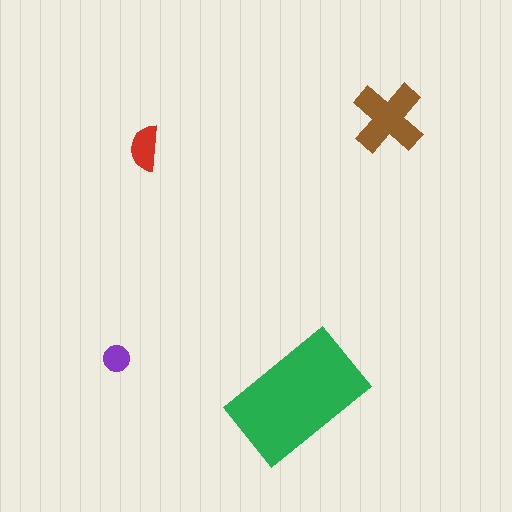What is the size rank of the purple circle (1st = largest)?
4th.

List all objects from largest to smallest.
The green rectangle, the brown cross, the red semicircle, the purple circle.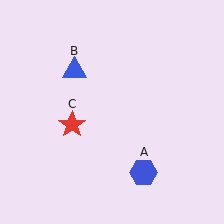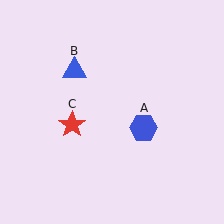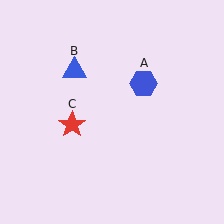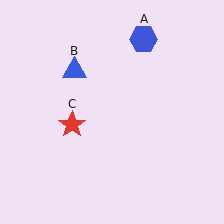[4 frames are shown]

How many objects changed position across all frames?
1 object changed position: blue hexagon (object A).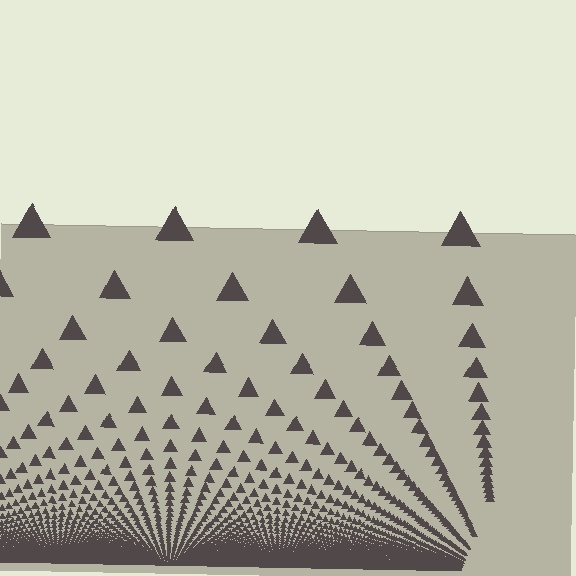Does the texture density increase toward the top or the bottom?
Density increases toward the bottom.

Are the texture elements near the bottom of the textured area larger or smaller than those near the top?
Smaller. The gradient is inverted — elements near the bottom are smaller and denser.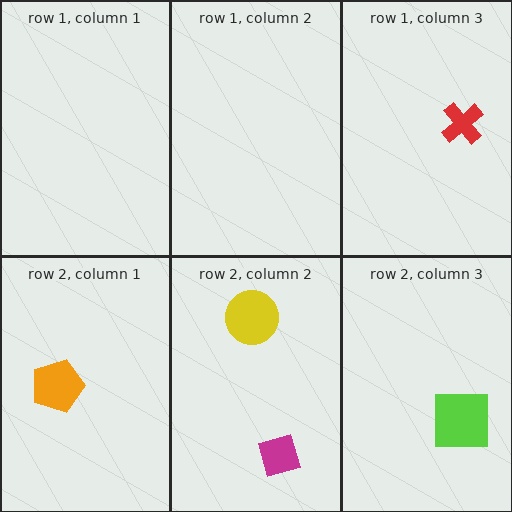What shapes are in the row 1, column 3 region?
The red cross.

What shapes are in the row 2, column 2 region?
The magenta diamond, the yellow circle.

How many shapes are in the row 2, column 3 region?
1.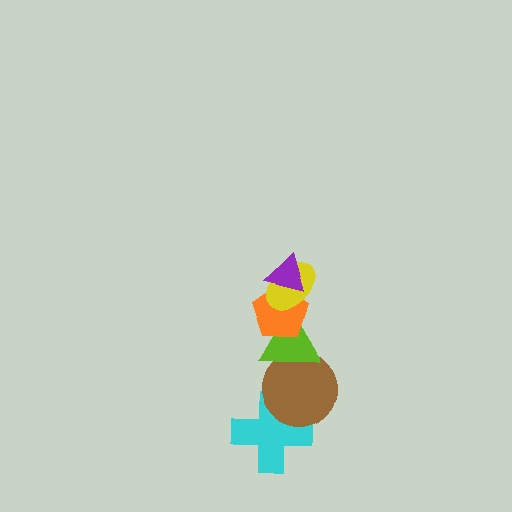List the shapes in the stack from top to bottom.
From top to bottom: the purple triangle, the yellow ellipse, the orange pentagon, the lime triangle, the brown circle, the cyan cross.